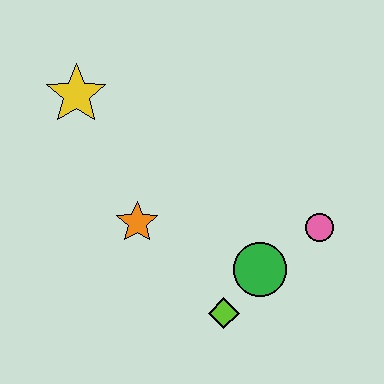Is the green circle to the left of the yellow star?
No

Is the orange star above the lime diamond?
Yes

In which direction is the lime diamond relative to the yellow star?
The lime diamond is below the yellow star.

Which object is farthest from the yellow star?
The pink circle is farthest from the yellow star.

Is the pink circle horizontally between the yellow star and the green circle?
No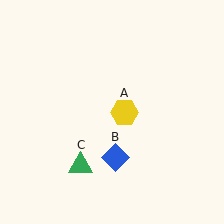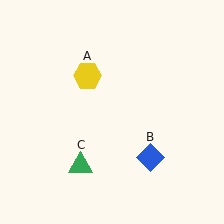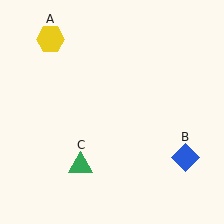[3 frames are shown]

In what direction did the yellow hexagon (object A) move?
The yellow hexagon (object A) moved up and to the left.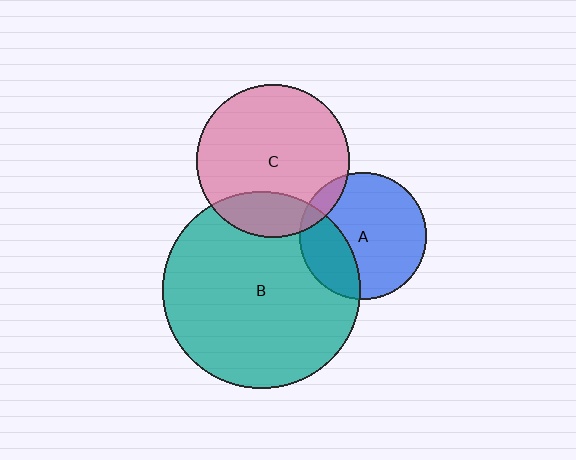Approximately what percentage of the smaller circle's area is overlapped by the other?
Approximately 10%.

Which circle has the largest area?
Circle B (teal).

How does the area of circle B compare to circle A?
Approximately 2.4 times.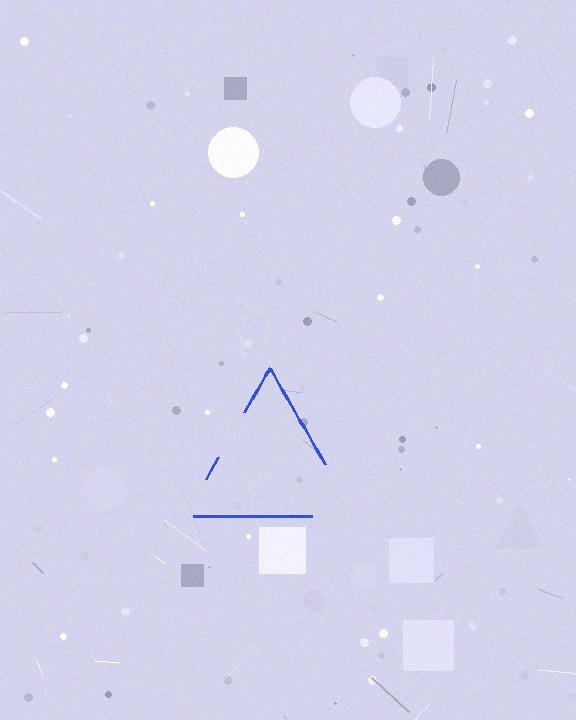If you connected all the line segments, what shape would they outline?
They would outline a triangle.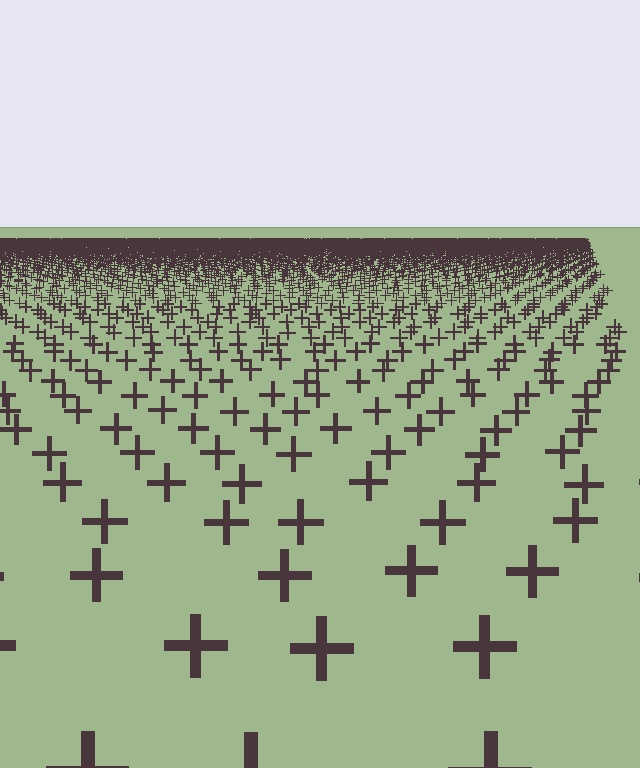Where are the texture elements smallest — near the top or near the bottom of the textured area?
Near the top.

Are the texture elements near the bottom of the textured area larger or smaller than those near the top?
Larger. Near the bottom, elements are closer to the viewer and appear at a bigger on-screen size.